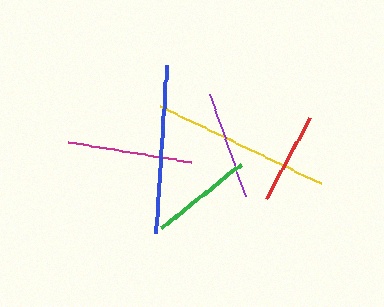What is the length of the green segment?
The green segment is approximately 102 pixels long.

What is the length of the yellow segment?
The yellow segment is approximately 180 pixels long.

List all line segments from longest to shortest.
From longest to shortest: yellow, blue, magenta, purple, green, red.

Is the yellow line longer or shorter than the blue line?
The yellow line is longer than the blue line.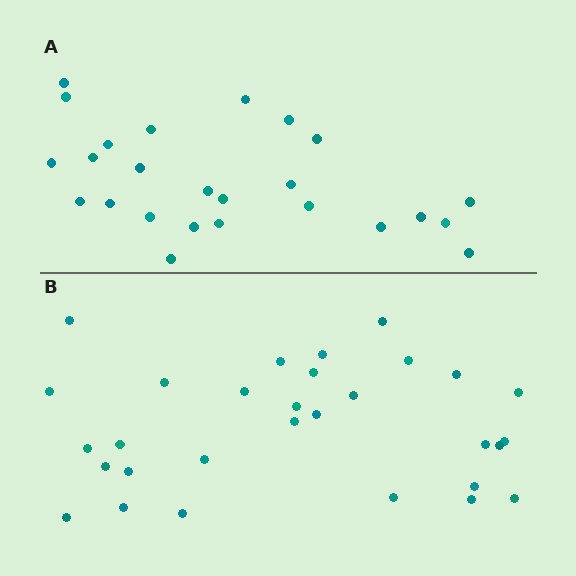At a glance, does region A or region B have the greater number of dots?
Region B (the bottom region) has more dots.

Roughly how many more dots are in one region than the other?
Region B has about 5 more dots than region A.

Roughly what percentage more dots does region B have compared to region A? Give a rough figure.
About 20% more.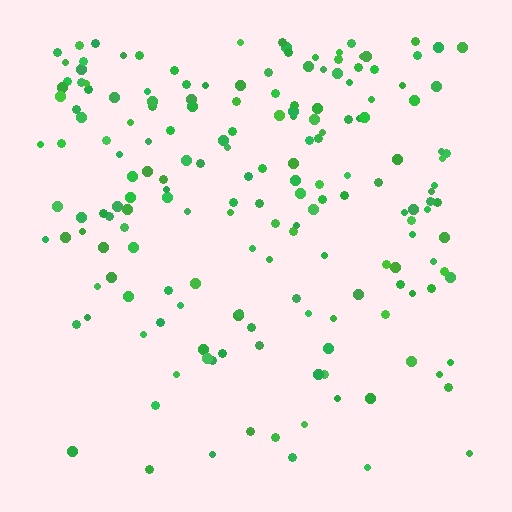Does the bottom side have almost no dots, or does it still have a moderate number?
Still a moderate number, just noticeably fewer than the top.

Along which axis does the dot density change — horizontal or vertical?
Vertical.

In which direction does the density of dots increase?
From bottom to top, with the top side densest.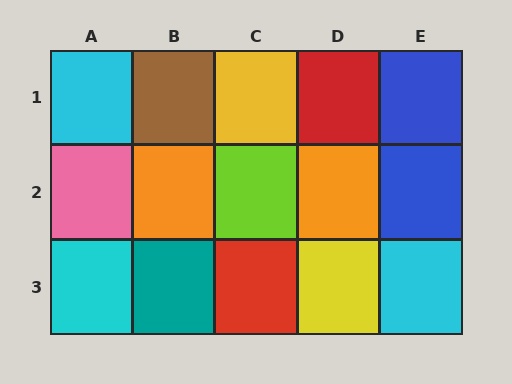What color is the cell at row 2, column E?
Blue.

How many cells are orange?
2 cells are orange.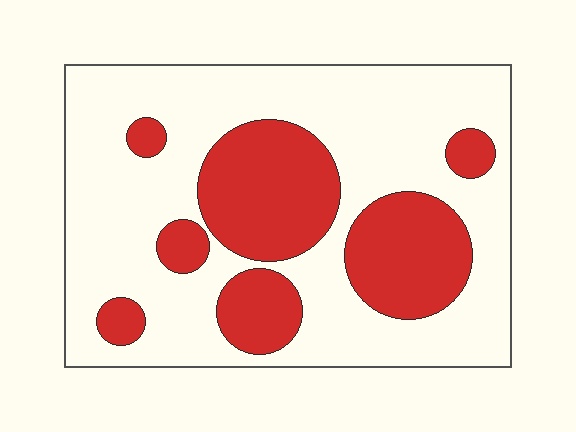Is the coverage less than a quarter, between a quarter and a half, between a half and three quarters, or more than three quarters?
Between a quarter and a half.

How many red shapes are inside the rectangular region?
7.